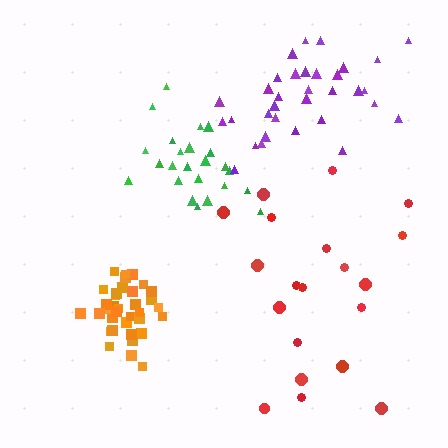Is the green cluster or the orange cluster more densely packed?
Orange.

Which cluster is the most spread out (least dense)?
Red.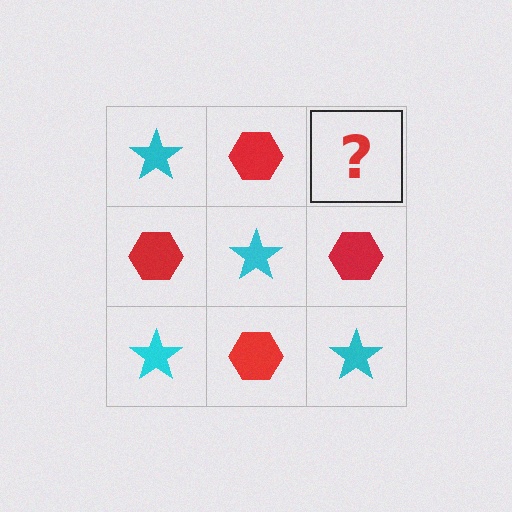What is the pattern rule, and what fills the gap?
The rule is that it alternates cyan star and red hexagon in a checkerboard pattern. The gap should be filled with a cyan star.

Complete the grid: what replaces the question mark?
The question mark should be replaced with a cyan star.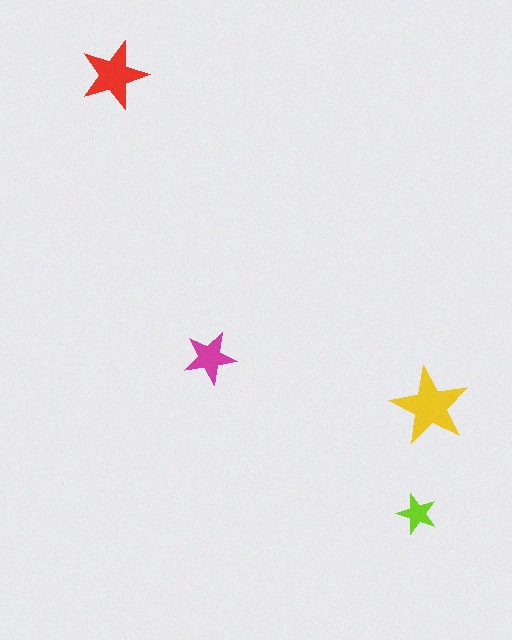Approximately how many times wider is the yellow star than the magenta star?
About 1.5 times wider.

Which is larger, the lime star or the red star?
The red one.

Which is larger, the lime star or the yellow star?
The yellow one.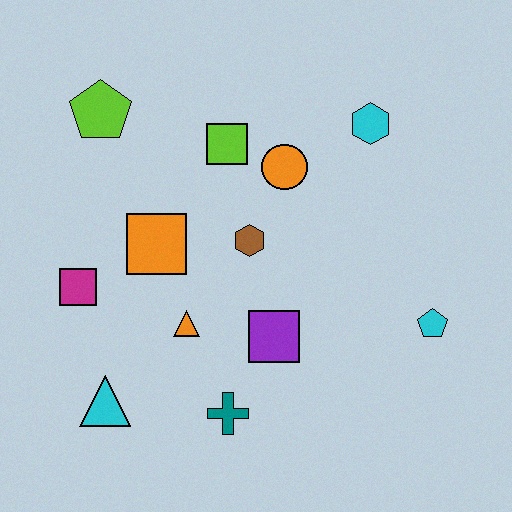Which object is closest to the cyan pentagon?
The purple square is closest to the cyan pentagon.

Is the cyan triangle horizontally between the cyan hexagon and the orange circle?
No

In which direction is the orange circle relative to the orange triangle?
The orange circle is above the orange triangle.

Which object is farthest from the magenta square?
The cyan pentagon is farthest from the magenta square.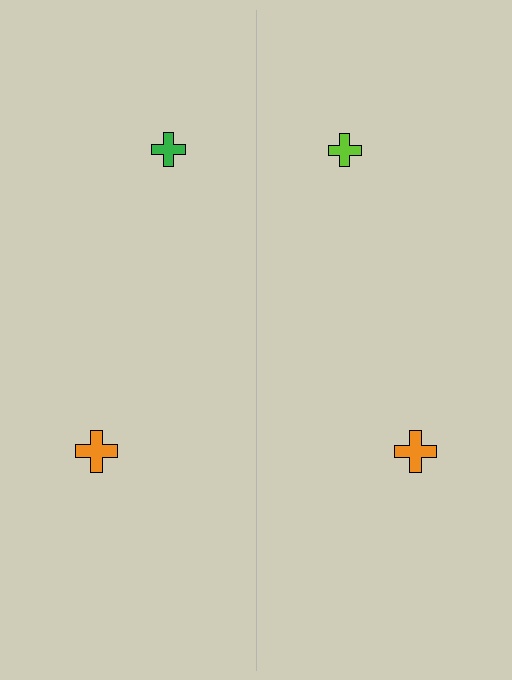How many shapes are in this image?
There are 4 shapes in this image.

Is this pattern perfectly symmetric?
No, the pattern is not perfectly symmetric. The lime cross on the right side breaks the symmetry — its mirror counterpart is green.